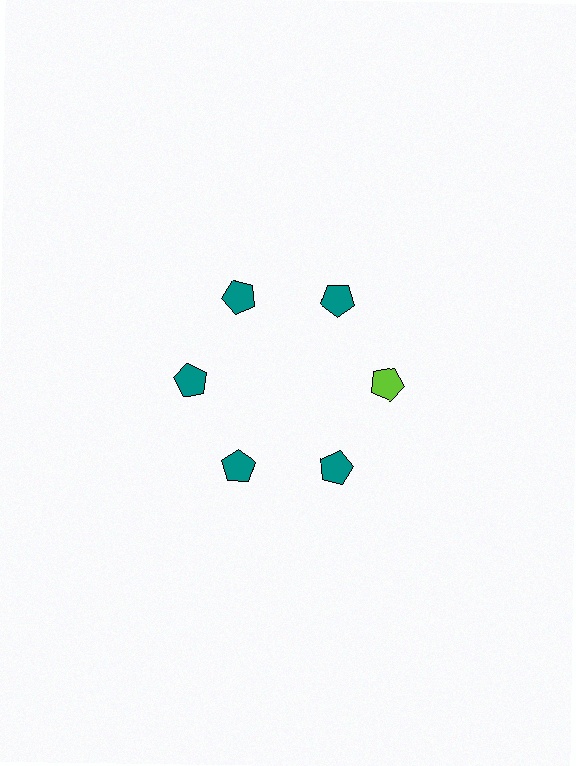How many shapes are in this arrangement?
There are 6 shapes arranged in a ring pattern.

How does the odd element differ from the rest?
It has a different color: lime instead of teal.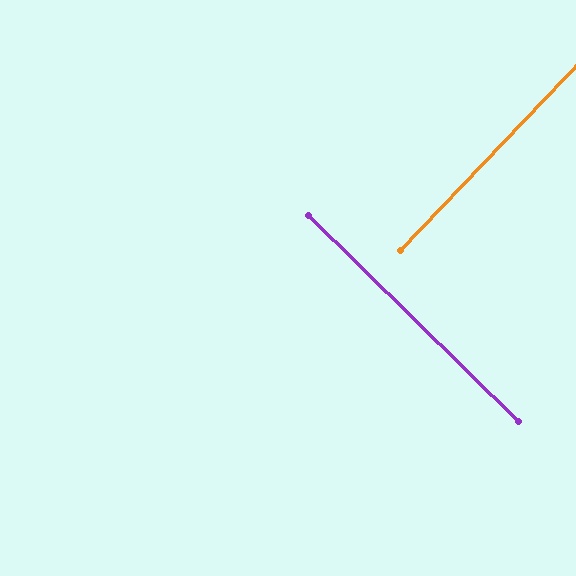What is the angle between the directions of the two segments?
Approximately 89 degrees.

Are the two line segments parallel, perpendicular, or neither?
Perpendicular — they meet at approximately 89°.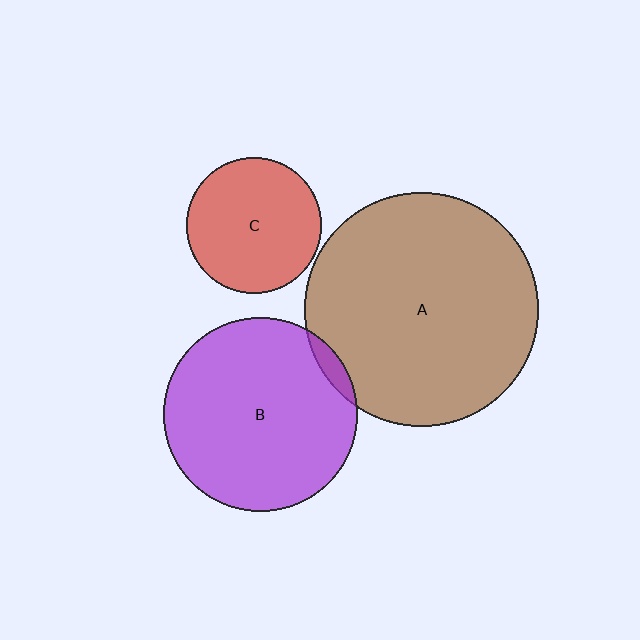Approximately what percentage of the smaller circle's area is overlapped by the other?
Approximately 5%.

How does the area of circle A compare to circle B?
Approximately 1.5 times.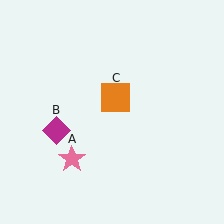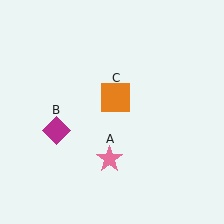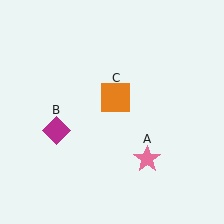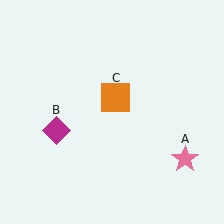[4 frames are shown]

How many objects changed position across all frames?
1 object changed position: pink star (object A).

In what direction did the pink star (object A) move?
The pink star (object A) moved right.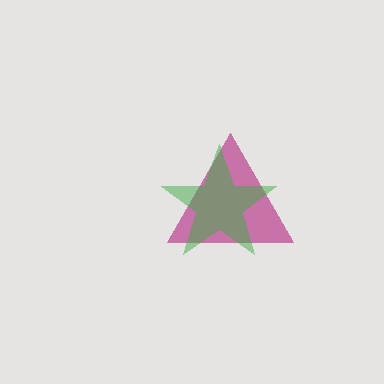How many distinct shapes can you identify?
There are 2 distinct shapes: a magenta triangle, a green star.